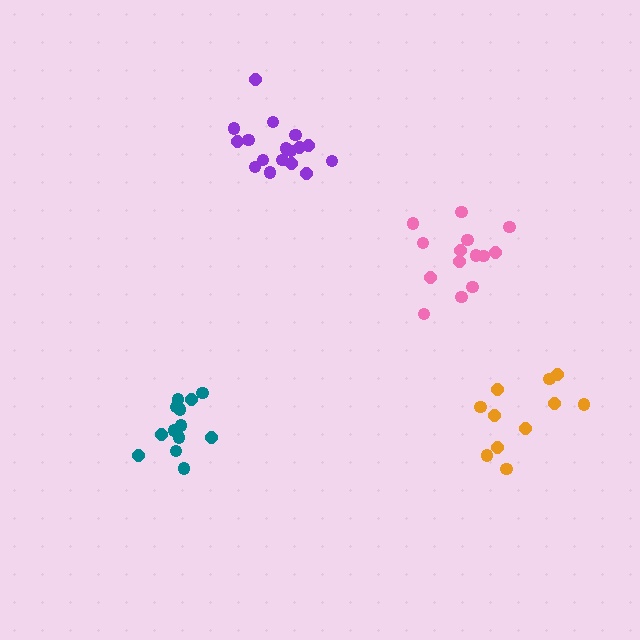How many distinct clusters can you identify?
There are 4 distinct clusters.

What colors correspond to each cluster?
The clusters are colored: pink, teal, orange, purple.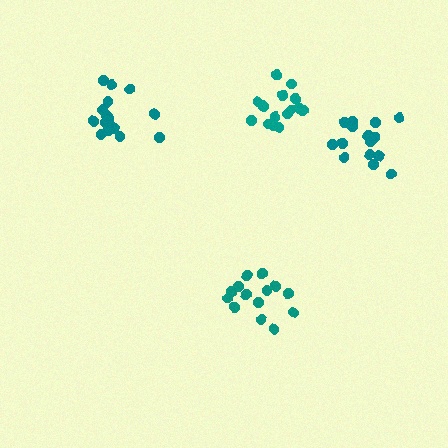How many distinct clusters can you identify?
There are 4 distinct clusters.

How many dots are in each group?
Group 1: 14 dots, Group 2: 16 dots, Group 3: 19 dots, Group 4: 17 dots (66 total).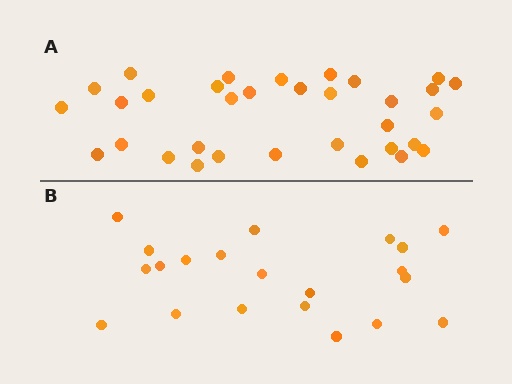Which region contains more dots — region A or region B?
Region A (the top region) has more dots.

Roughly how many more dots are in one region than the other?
Region A has roughly 12 or so more dots than region B.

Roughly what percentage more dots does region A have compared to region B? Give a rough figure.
About 55% more.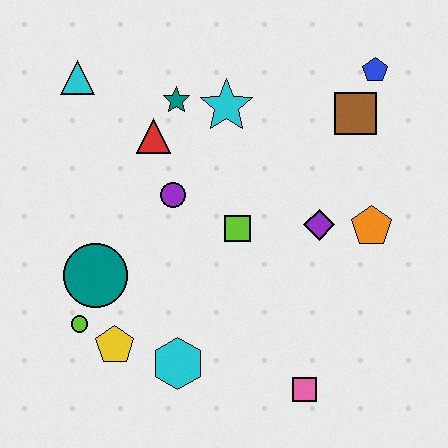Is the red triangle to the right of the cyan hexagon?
No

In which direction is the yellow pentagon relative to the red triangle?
The yellow pentagon is below the red triangle.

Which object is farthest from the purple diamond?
The cyan triangle is farthest from the purple diamond.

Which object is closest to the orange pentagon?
The purple diamond is closest to the orange pentagon.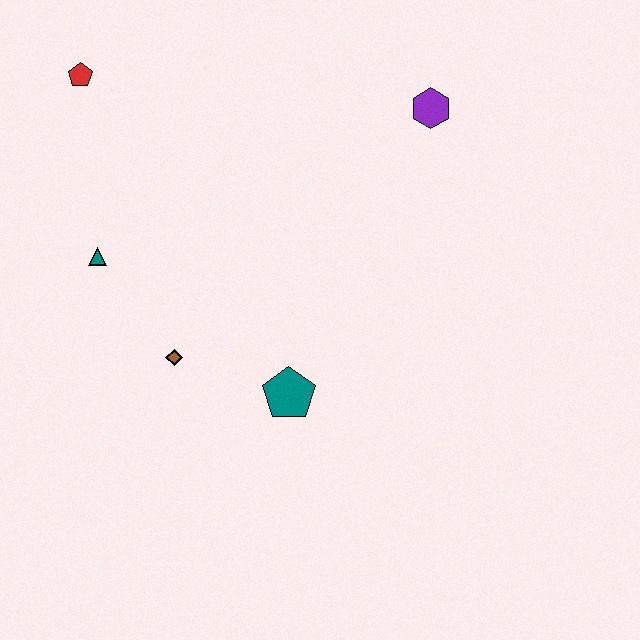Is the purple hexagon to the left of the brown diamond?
No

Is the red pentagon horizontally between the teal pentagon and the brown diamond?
No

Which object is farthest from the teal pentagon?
The red pentagon is farthest from the teal pentagon.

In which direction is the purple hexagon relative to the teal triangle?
The purple hexagon is to the right of the teal triangle.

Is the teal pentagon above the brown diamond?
No